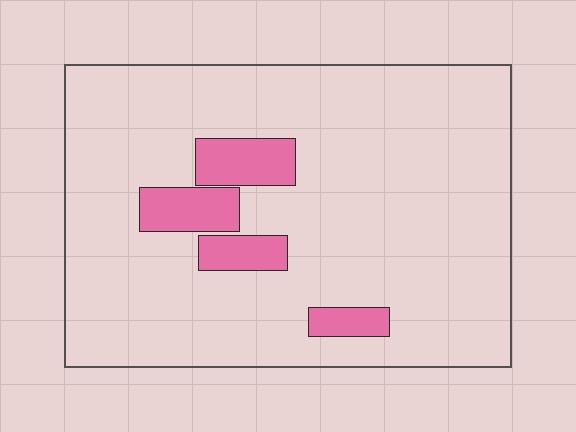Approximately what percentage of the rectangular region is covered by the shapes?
Approximately 10%.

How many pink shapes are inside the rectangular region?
4.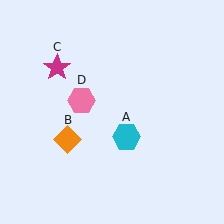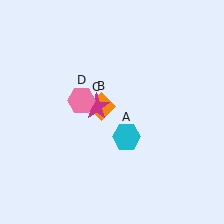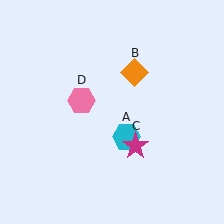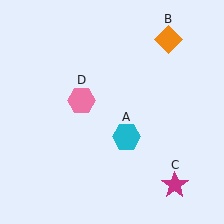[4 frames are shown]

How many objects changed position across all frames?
2 objects changed position: orange diamond (object B), magenta star (object C).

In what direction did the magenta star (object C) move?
The magenta star (object C) moved down and to the right.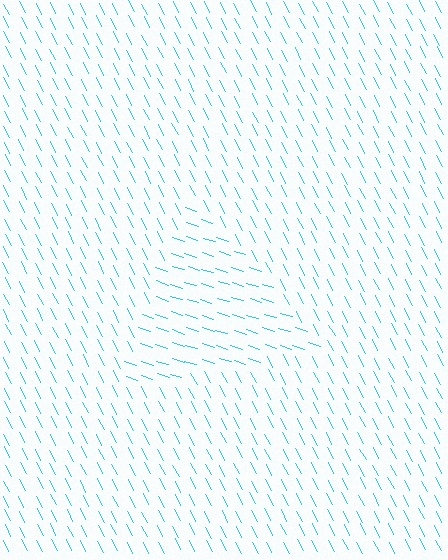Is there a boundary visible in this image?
Yes, there is a texture boundary formed by a change in line orientation.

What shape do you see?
I see a triangle.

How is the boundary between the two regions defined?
The boundary is defined purely by a change in line orientation (approximately 45 degrees difference). All lines are the same color and thickness.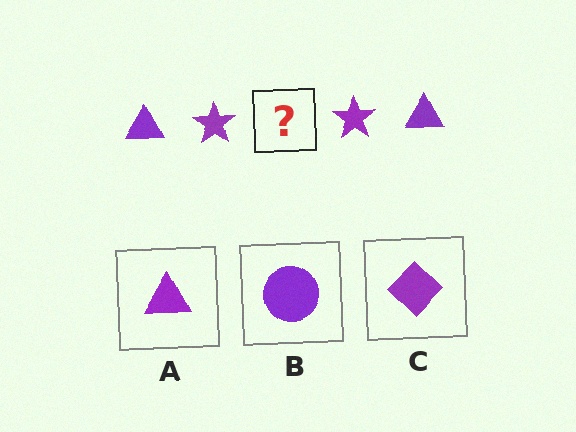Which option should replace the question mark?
Option A.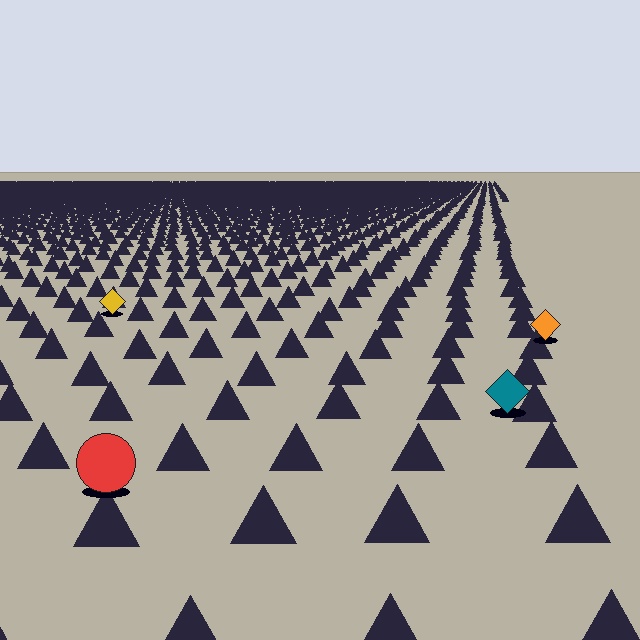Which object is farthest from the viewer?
The yellow diamond is farthest from the viewer. It appears smaller and the ground texture around it is denser.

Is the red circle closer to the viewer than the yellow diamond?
Yes. The red circle is closer — you can tell from the texture gradient: the ground texture is coarser near it.